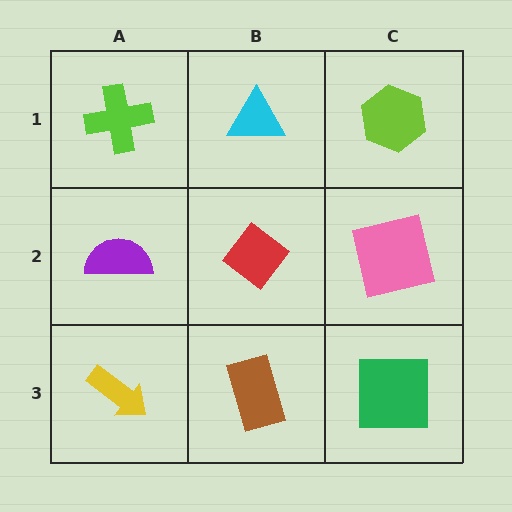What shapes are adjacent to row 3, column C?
A pink square (row 2, column C), a brown rectangle (row 3, column B).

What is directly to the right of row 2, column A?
A red diamond.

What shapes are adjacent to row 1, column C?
A pink square (row 2, column C), a cyan triangle (row 1, column B).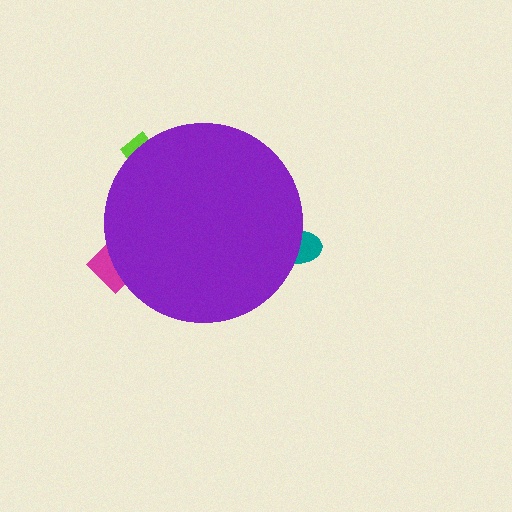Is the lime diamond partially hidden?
Yes, the lime diamond is partially hidden behind the purple circle.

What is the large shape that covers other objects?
A purple circle.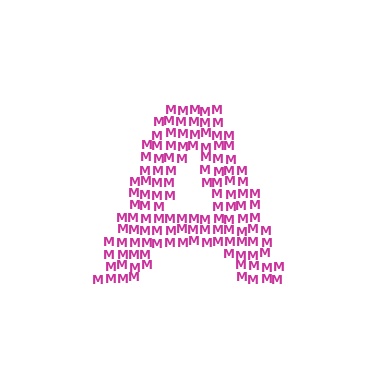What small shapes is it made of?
It is made of small letter M's.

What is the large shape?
The large shape is the letter A.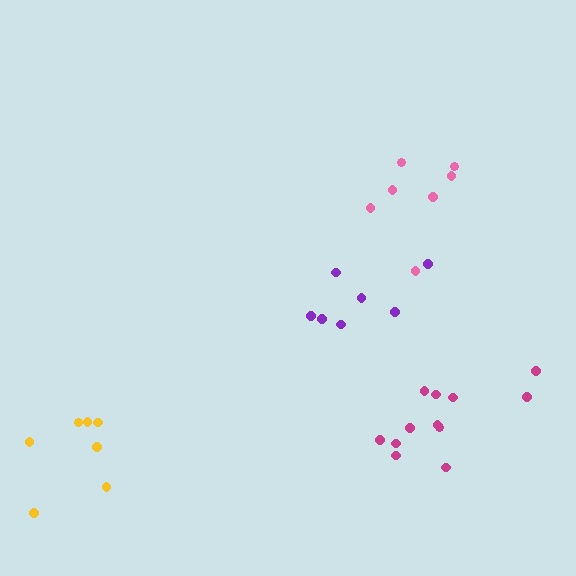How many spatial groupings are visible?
There are 4 spatial groupings.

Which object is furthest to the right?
The magenta cluster is rightmost.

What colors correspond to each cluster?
The clusters are colored: pink, magenta, purple, yellow.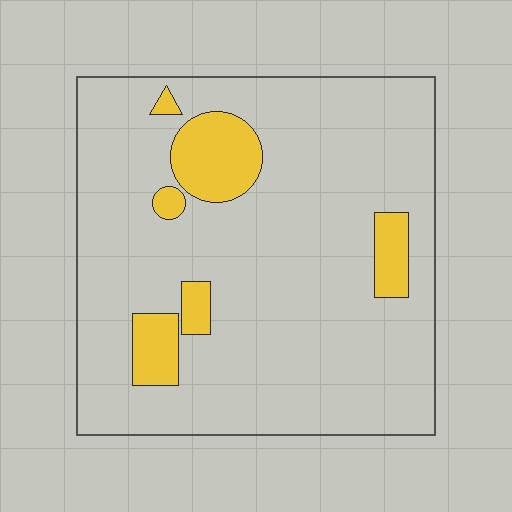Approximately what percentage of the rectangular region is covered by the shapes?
Approximately 10%.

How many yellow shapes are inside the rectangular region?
6.